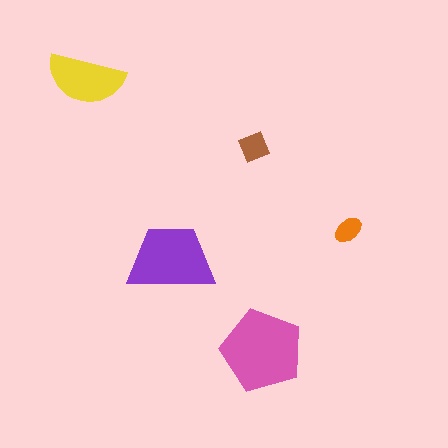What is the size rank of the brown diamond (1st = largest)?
4th.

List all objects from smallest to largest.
The orange ellipse, the brown diamond, the yellow semicircle, the purple trapezoid, the pink pentagon.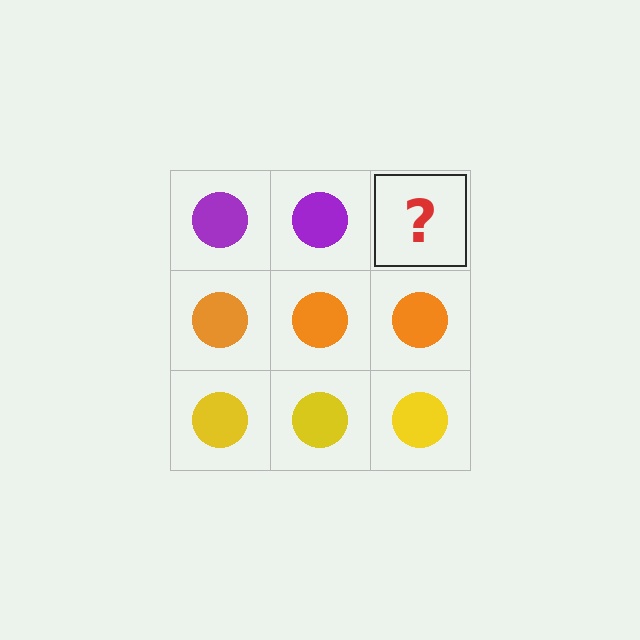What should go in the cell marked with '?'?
The missing cell should contain a purple circle.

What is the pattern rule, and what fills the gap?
The rule is that each row has a consistent color. The gap should be filled with a purple circle.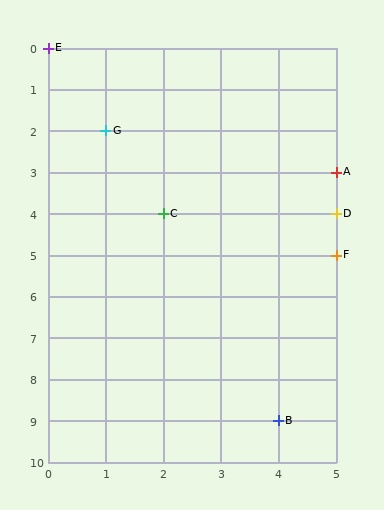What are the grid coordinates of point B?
Point B is at grid coordinates (4, 9).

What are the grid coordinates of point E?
Point E is at grid coordinates (0, 0).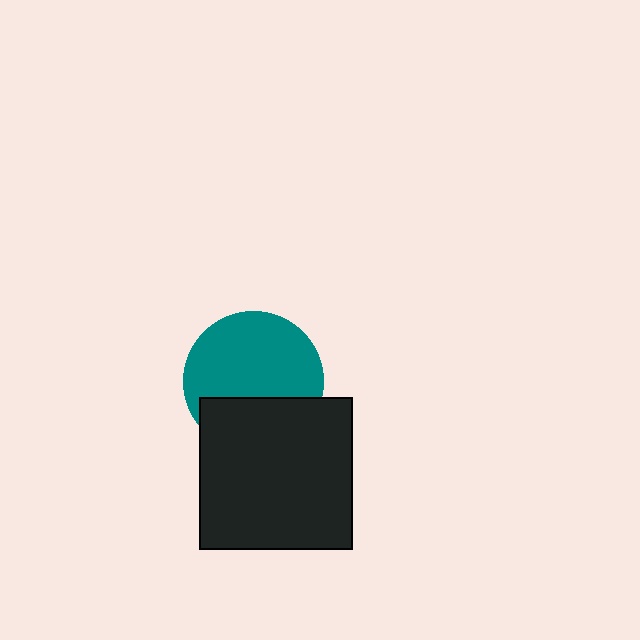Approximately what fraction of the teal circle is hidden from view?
Roughly 34% of the teal circle is hidden behind the black square.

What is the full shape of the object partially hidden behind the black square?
The partially hidden object is a teal circle.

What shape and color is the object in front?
The object in front is a black square.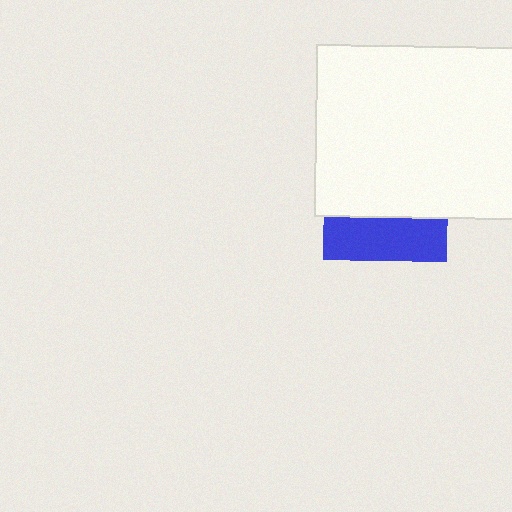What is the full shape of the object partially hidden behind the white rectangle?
The partially hidden object is a blue square.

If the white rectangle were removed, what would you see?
You would see the complete blue square.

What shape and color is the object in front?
The object in front is a white rectangle.